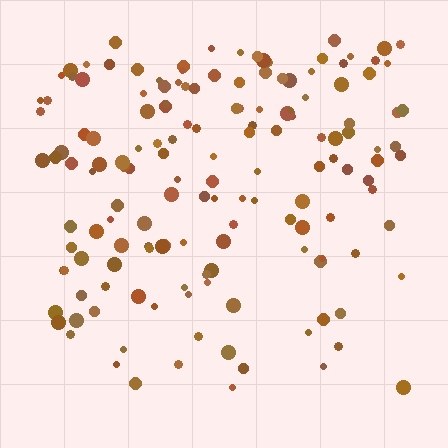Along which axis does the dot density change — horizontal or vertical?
Vertical.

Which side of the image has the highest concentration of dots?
The top.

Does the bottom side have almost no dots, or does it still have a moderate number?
Still a moderate number, just noticeably fewer than the top.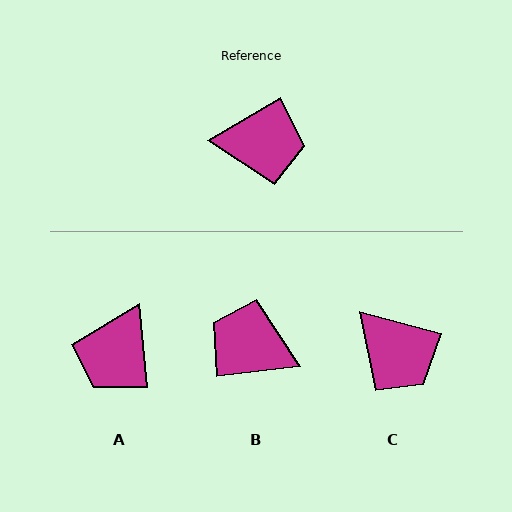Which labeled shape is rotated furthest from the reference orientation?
B, about 157 degrees away.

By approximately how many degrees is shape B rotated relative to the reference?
Approximately 157 degrees counter-clockwise.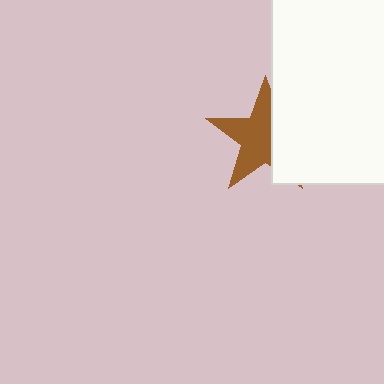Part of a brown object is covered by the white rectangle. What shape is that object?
It is a star.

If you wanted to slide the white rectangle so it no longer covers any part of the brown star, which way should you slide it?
Slide it right — that is the most direct way to separate the two shapes.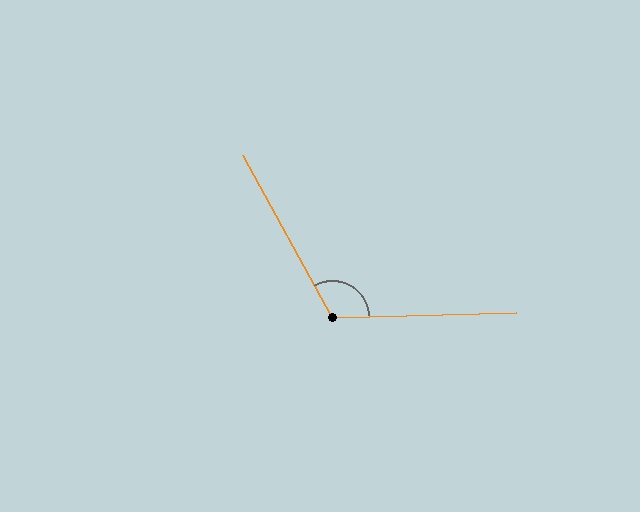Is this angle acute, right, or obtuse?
It is obtuse.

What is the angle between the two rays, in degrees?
Approximately 117 degrees.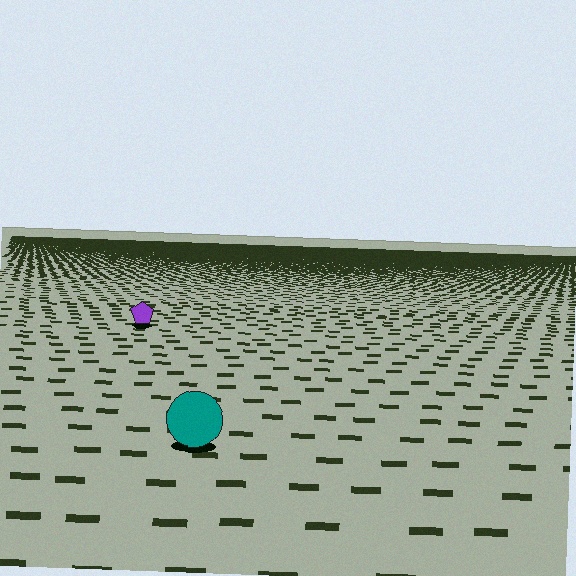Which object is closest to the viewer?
The teal circle is closest. The texture marks near it are larger and more spread out.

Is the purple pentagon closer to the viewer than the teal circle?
No. The teal circle is closer — you can tell from the texture gradient: the ground texture is coarser near it.